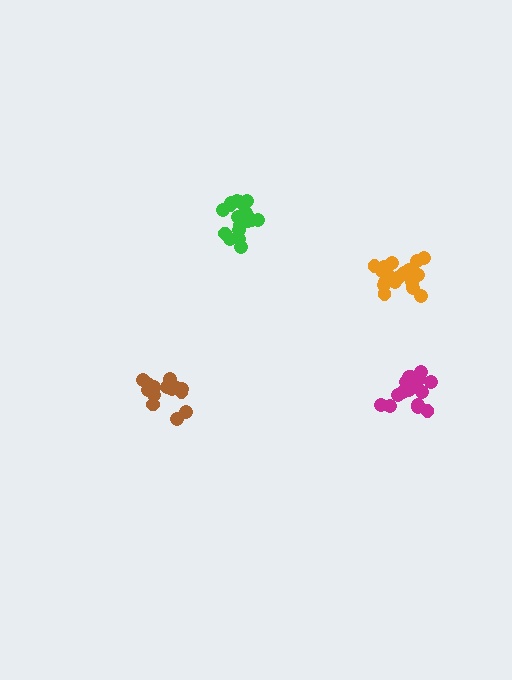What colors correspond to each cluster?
The clusters are colored: green, magenta, orange, brown.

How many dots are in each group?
Group 1: 19 dots, Group 2: 17 dots, Group 3: 19 dots, Group 4: 15 dots (70 total).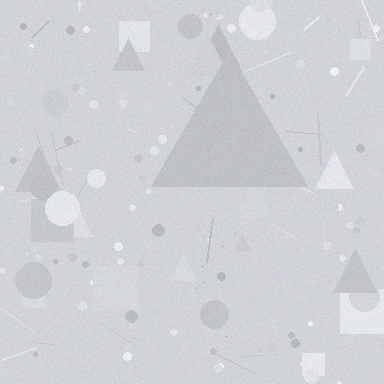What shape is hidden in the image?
A triangle is hidden in the image.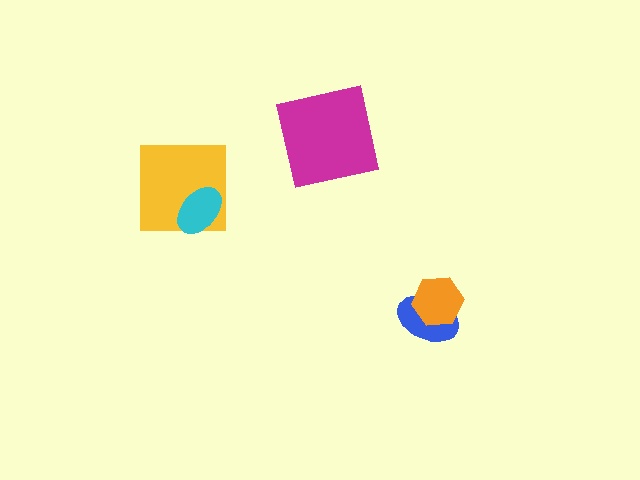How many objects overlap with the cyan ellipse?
1 object overlaps with the cyan ellipse.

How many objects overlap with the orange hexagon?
1 object overlaps with the orange hexagon.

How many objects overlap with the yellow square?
1 object overlaps with the yellow square.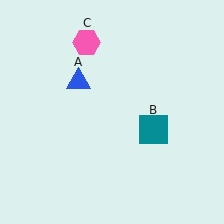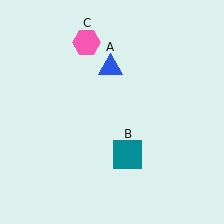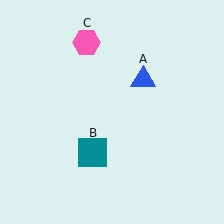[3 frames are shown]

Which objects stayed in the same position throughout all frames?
Pink hexagon (object C) remained stationary.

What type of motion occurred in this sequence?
The blue triangle (object A), teal square (object B) rotated clockwise around the center of the scene.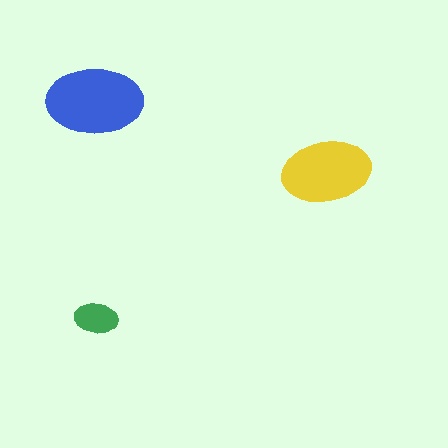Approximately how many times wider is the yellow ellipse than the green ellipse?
About 2 times wider.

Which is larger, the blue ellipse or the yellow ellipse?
The blue one.